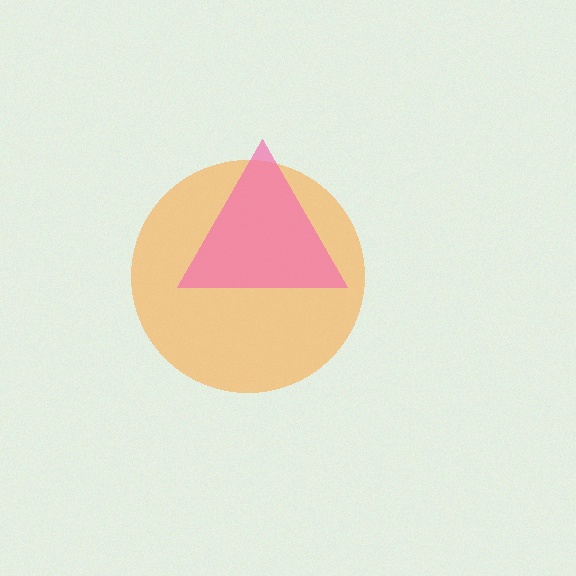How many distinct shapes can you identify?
There are 2 distinct shapes: an orange circle, a pink triangle.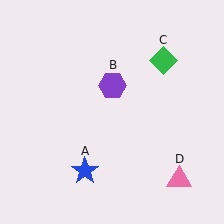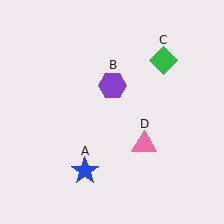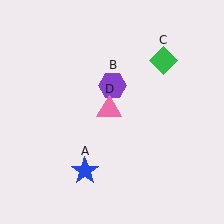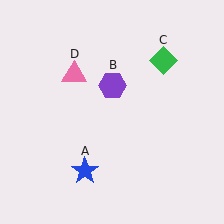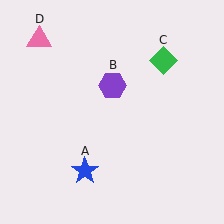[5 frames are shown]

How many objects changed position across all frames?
1 object changed position: pink triangle (object D).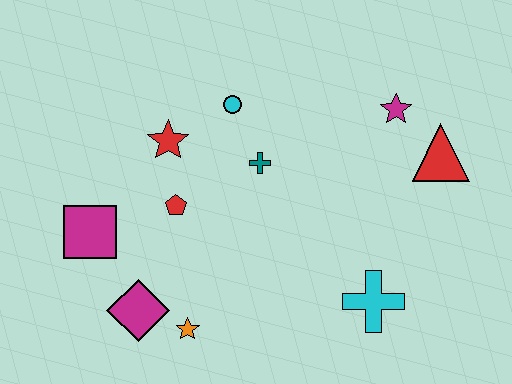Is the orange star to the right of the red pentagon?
Yes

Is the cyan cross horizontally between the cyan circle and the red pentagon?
No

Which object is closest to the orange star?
The magenta diamond is closest to the orange star.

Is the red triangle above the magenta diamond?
Yes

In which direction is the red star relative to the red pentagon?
The red star is above the red pentagon.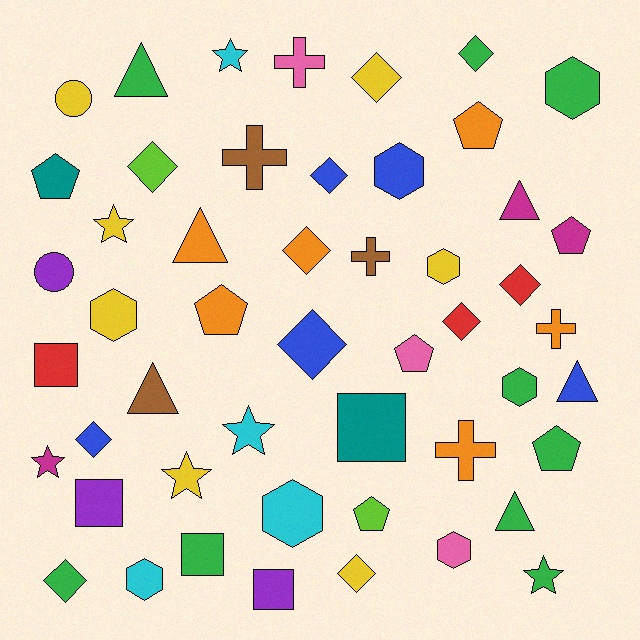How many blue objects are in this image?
There are 5 blue objects.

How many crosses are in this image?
There are 5 crosses.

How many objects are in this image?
There are 50 objects.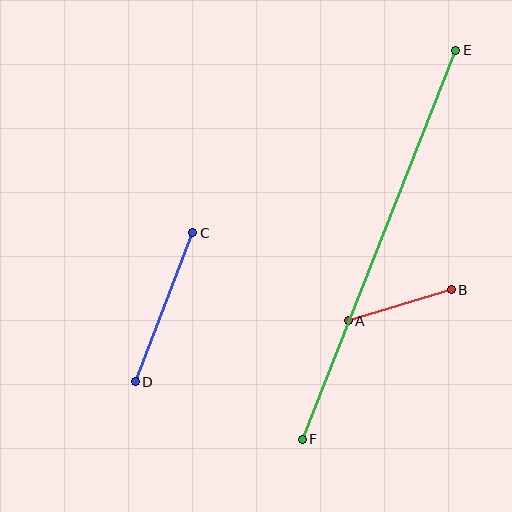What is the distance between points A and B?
The distance is approximately 107 pixels.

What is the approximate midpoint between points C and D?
The midpoint is at approximately (164, 307) pixels.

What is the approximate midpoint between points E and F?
The midpoint is at approximately (379, 245) pixels.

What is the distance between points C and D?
The distance is approximately 160 pixels.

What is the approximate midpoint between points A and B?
The midpoint is at approximately (400, 305) pixels.